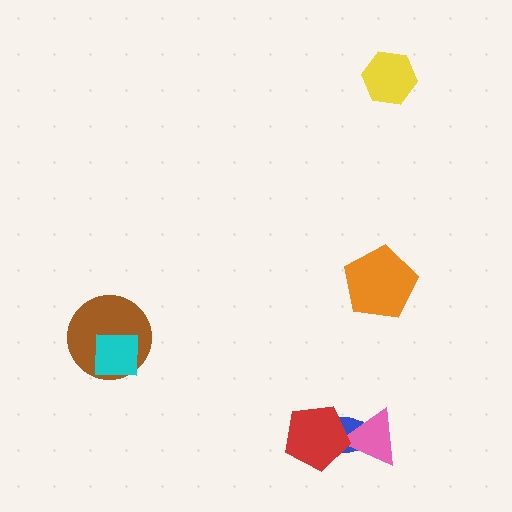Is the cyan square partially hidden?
No, no other shape covers it.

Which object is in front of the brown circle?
The cyan square is in front of the brown circle.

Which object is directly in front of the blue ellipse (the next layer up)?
The pink triangle is directly in front of the blue ellipse.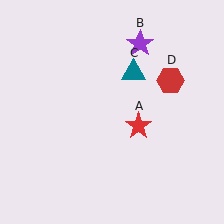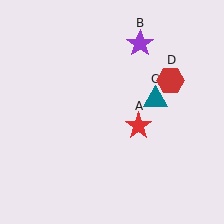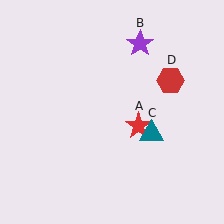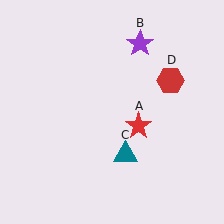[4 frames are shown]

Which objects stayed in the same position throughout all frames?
Red star (object A) and purple star (object B) and red hexagon (object D) remained stationary.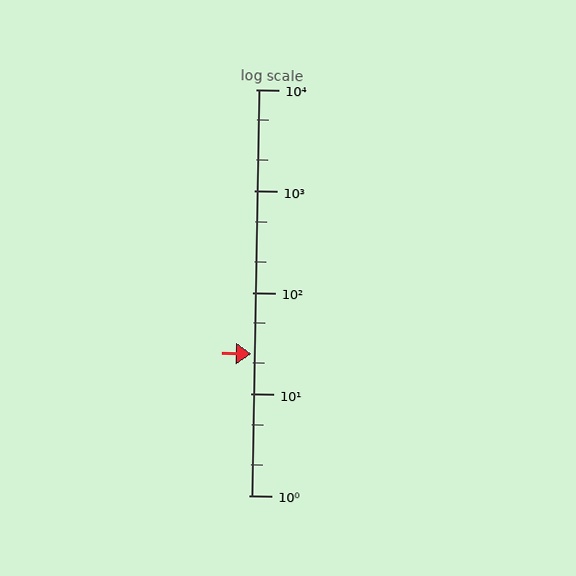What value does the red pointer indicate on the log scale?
The pointer indicates approximately 25.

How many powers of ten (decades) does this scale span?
The scale spans 4 decades, from 1 to 10000.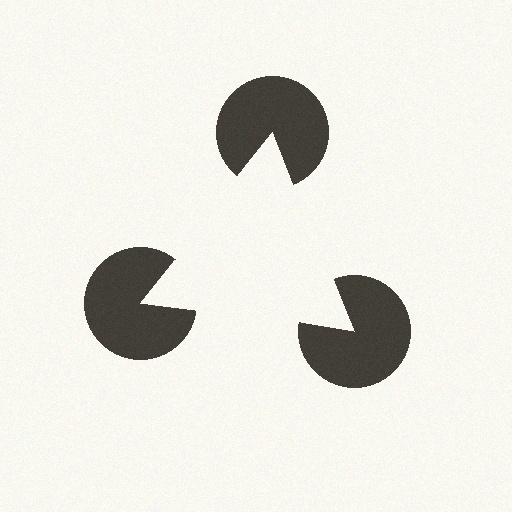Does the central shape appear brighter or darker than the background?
It typically appears slightly brighter than the background, even though no actual brightness change is drawn.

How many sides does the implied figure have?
3 sides.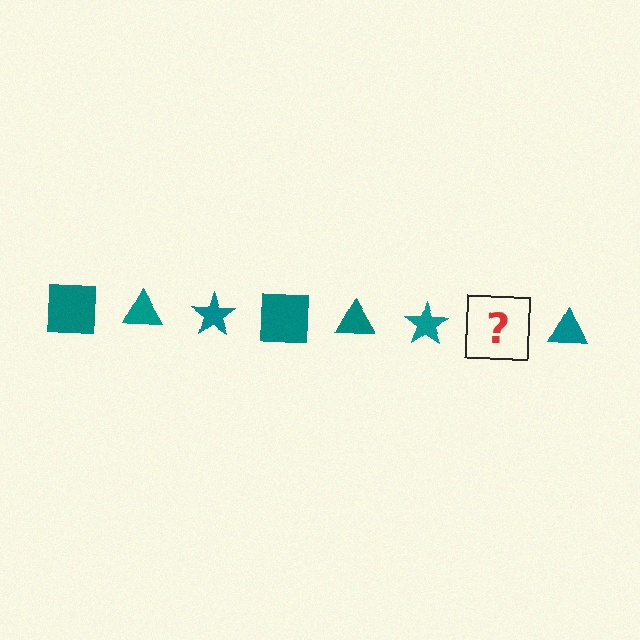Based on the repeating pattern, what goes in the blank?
The blank should be a teal square.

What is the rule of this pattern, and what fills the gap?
The rule is that the pattern cycles through square, triangle, star shapes in teal. The gap should be filled with a teal square.